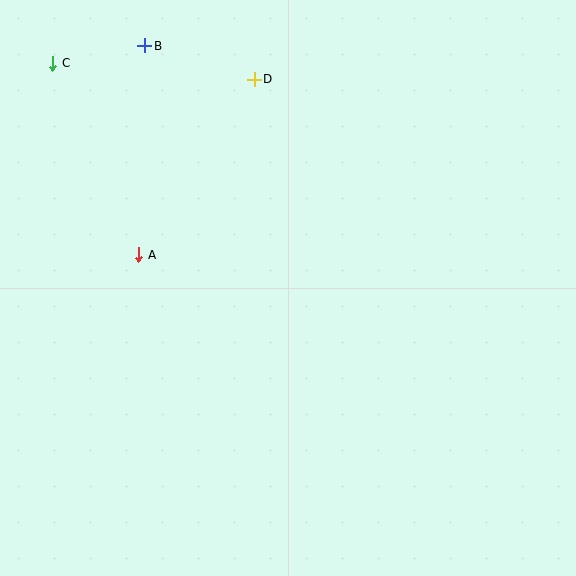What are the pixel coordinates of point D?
Point D is at (254, 79).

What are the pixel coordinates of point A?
Point A is at (139, 255).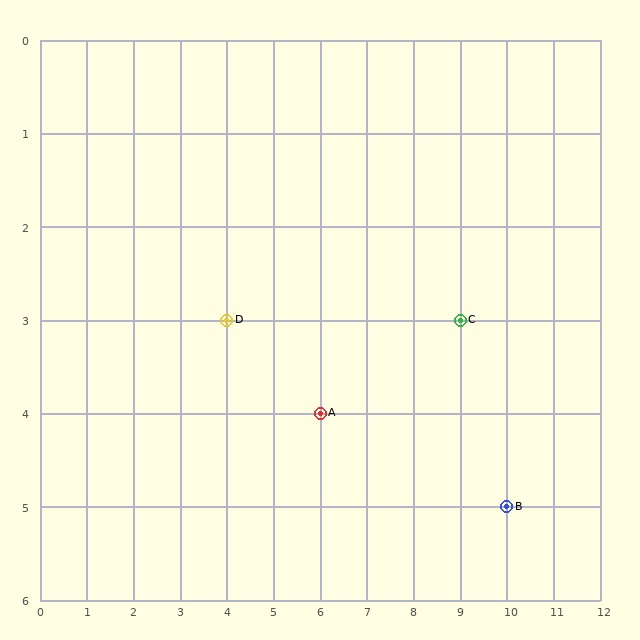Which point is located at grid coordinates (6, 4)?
Point A is at (6, 4).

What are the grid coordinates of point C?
Point C is at grid coordinates (9, 3).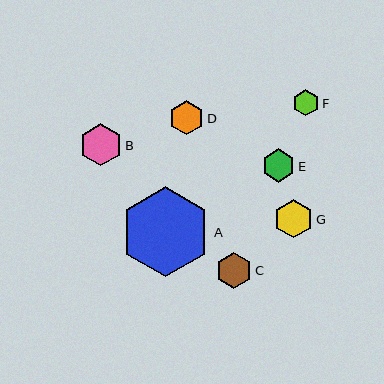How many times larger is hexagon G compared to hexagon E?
Hexagon G is approximately 1.2 times the size of hexagon E.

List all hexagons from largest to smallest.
From largest to smallest: A, B, G, C, D, E, F.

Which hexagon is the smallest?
Hexagon F is the smallest with a size of approximately 26 pixels.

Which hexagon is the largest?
Hexagon A is the largest with a size of approximately 90 pixels.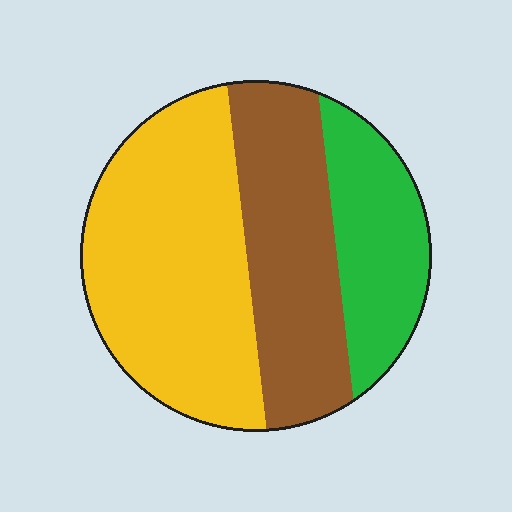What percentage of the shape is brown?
Brown covers 31% of the shape.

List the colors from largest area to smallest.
From largest to smallest: yellow, brown, green.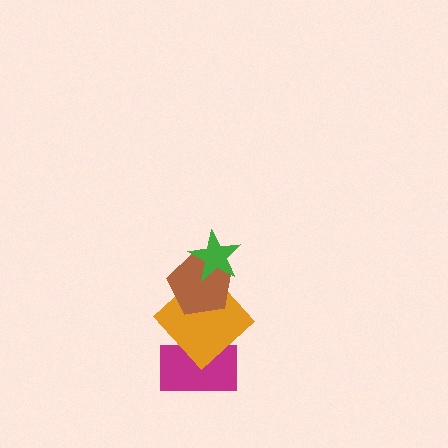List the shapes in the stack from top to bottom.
From top to bottom: the green star, the brown pentagon, the orange diamond, the magenta rectangle.